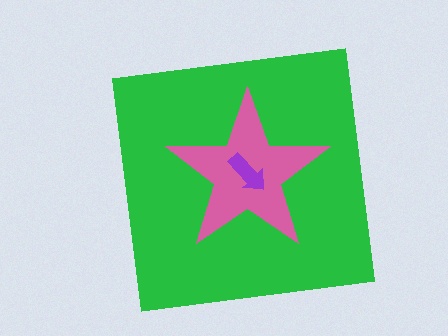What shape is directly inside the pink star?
The purple arrow.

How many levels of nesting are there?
3.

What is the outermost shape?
The green square.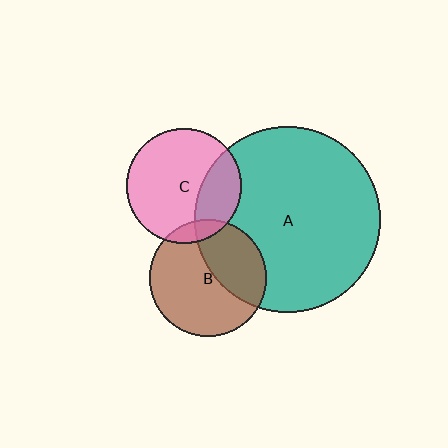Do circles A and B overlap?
Yes.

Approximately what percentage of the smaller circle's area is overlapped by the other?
Approximately 35%.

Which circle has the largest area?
Circle A (teal).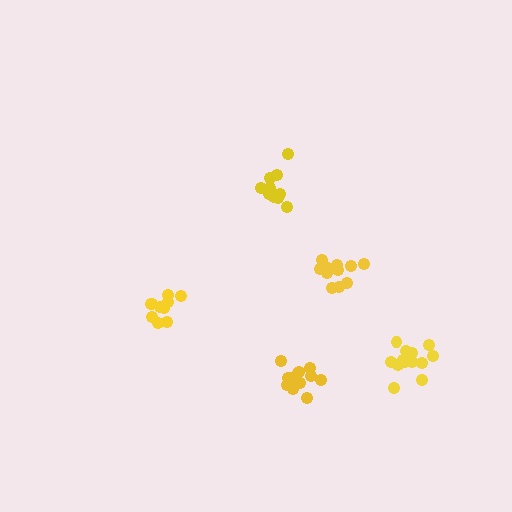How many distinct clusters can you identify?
There are 5 distinct clusters.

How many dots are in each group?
Group 1: 12 dots, Group 2: 10 dots, Group 3: 10 dots, Group 4: 11 dots, Group 5: 13 dots (56 total).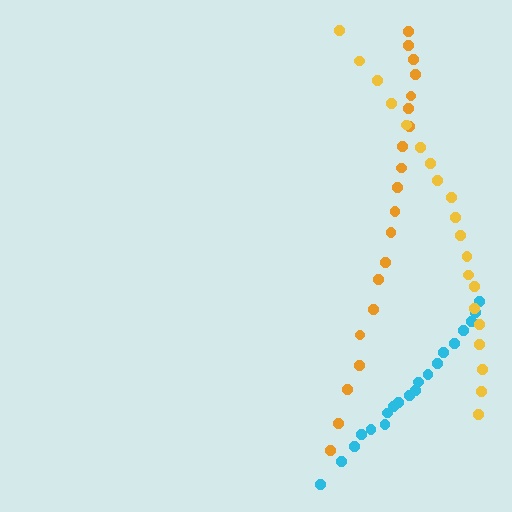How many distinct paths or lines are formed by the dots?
There are 3 distinct paths.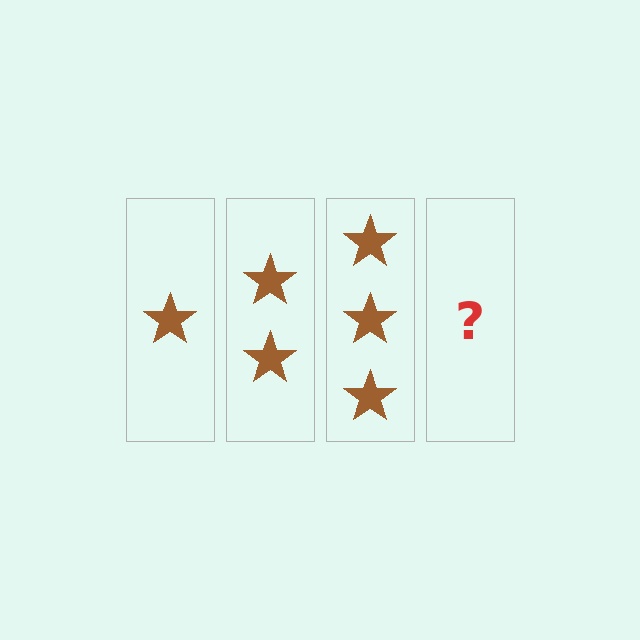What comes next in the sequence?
The next element should be 4 stars.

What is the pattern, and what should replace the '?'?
The pattern is that each step adds one more star. The '?' should be 4 stars.